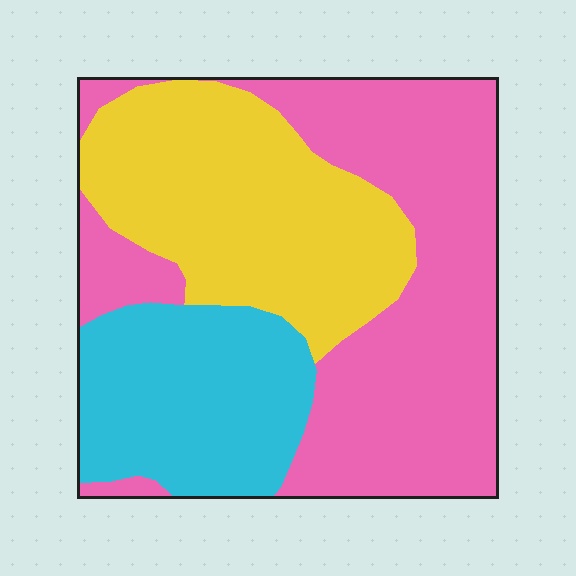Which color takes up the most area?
Pink, at roughly 45%.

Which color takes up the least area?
Cyan, at roughly 25%.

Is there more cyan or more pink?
Pink.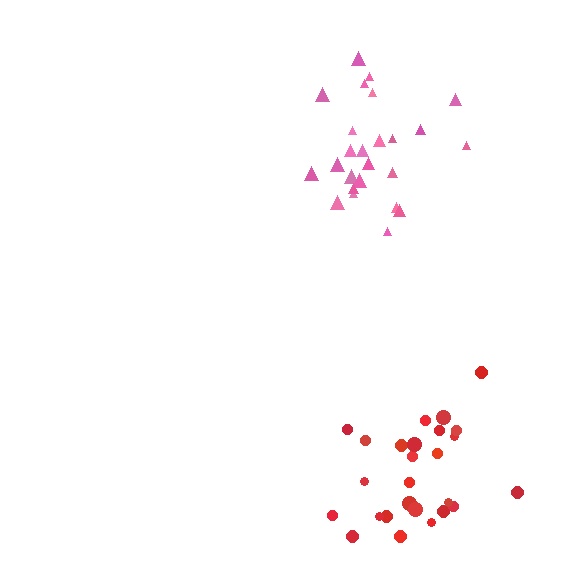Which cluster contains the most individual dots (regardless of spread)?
Red (26).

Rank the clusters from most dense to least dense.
pink, red.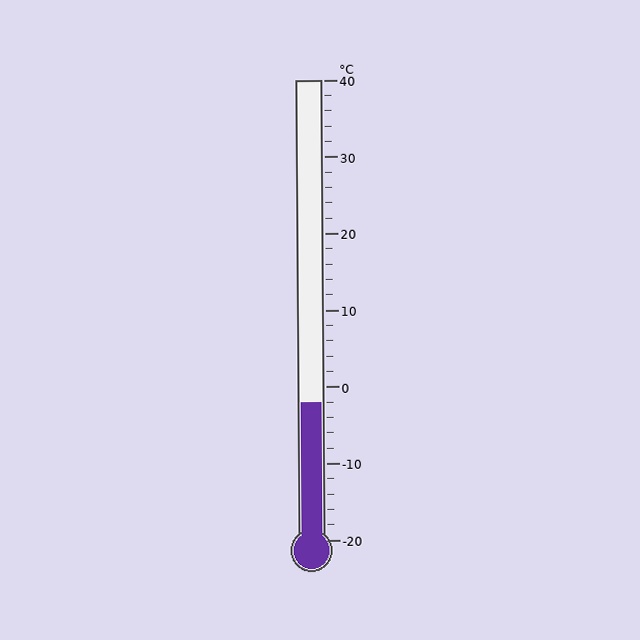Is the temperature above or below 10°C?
The temperature is below 10°C.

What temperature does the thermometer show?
The thermometer shows approximately -2°C.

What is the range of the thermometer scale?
The thermometer scale ranges from -20°C to 40°C.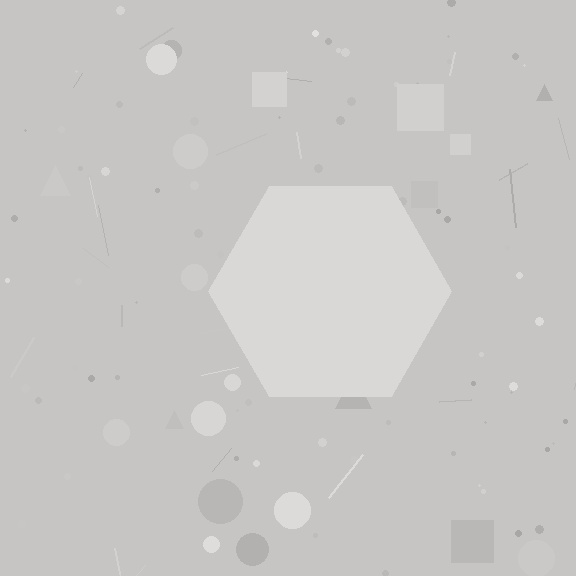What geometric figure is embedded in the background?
A hexagon is embedded in the background.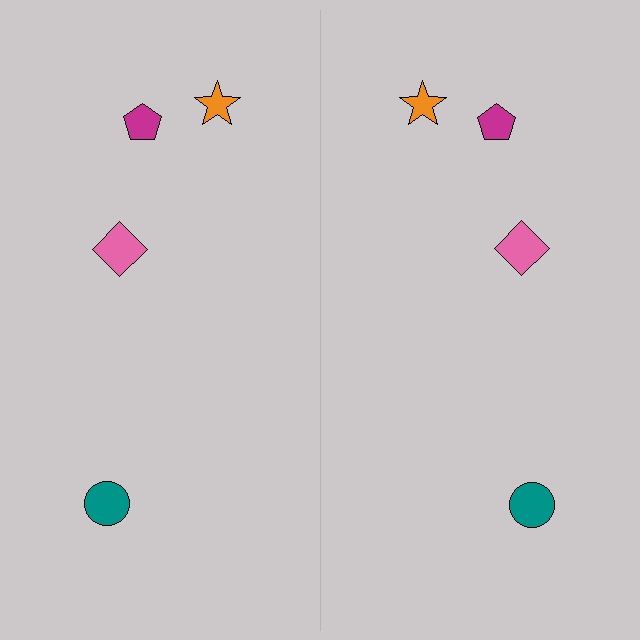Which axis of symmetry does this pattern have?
The pattern has a vertical axis of symmetry running through the center of the image.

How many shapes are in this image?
There are 8 shapes in this image.